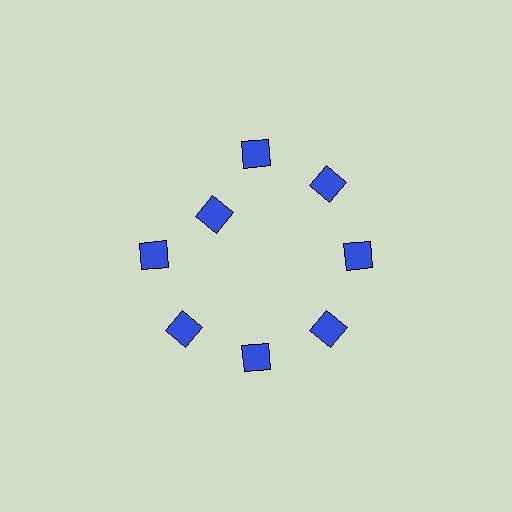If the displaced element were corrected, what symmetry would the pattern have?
It would have 8-fold rotational symmetry — the pattern would map onto itself every 45 degrees.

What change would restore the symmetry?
The symmetry would be restored by moving it outward, back onto the ring so that all 8 diamonds sit at equal angles and equal distance from the center.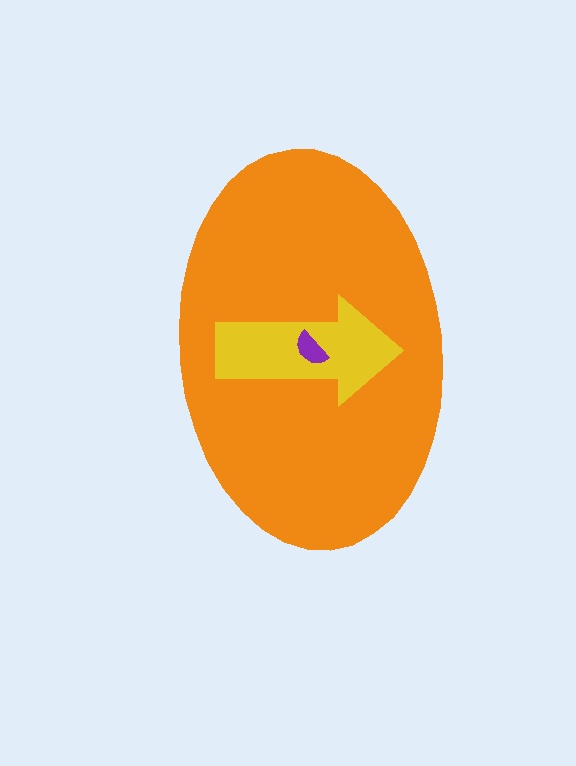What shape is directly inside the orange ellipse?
The yellow arrow.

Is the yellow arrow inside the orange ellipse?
Yes.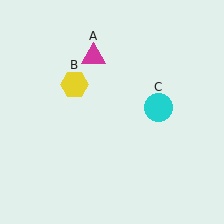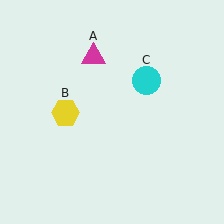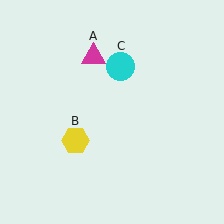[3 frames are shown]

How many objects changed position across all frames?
2 objects changed position: yellow hexagon (object B), cyan circle (object C).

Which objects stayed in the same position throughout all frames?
Magenta triangle (object A) remained stationary.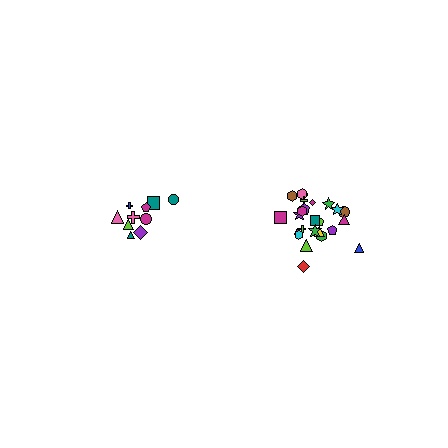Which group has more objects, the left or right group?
The right group.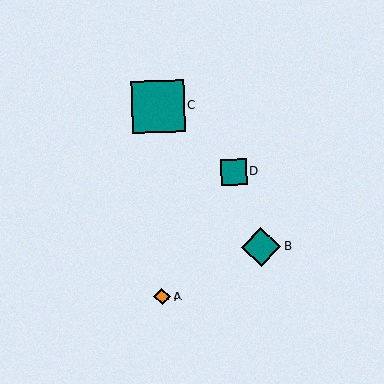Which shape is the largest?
The teal square (labeled C) is the largest.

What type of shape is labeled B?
Shape B is a teal diamond.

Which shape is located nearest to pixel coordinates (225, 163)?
The teal square (labeled D) at (234, 172) is nearest to that location.